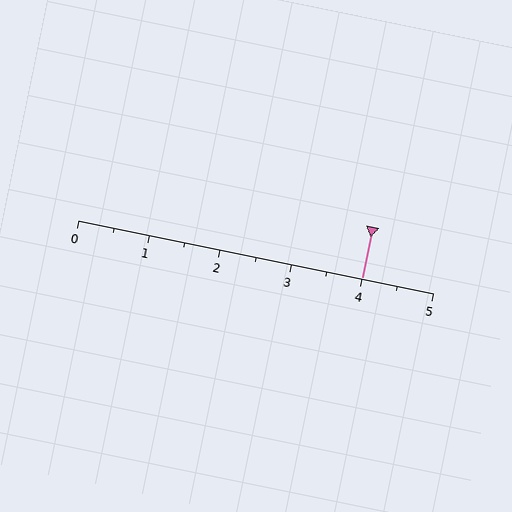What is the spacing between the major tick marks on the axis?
The major ticks are spaced 1 apart.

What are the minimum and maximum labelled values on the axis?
The axis runs from 0 to 5.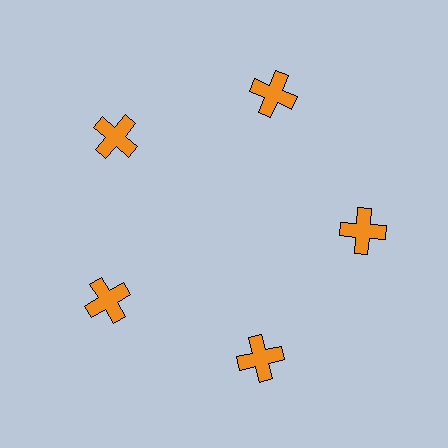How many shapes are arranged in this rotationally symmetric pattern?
There are 5 shapes, arranged in 5 groups of 1.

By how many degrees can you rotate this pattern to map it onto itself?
The pattern maps onto itself every 72 degrees of rotation.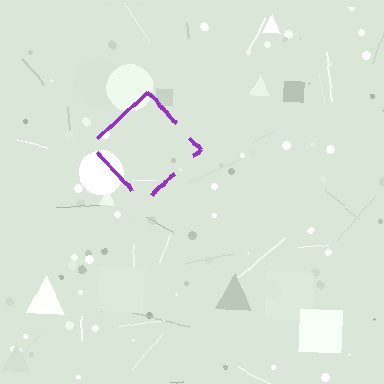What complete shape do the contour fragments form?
The contour fragments form a diamond.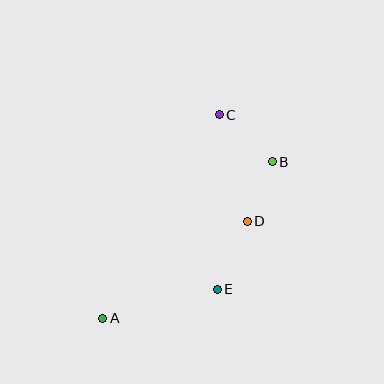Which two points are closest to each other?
Points B and D are closest to each other.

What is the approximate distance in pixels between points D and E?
The distance between D and E is approximately 75 pixels.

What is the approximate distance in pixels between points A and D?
The distance between A and D is approximately 174 pixels.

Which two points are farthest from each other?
Points A and C are farthest from each other.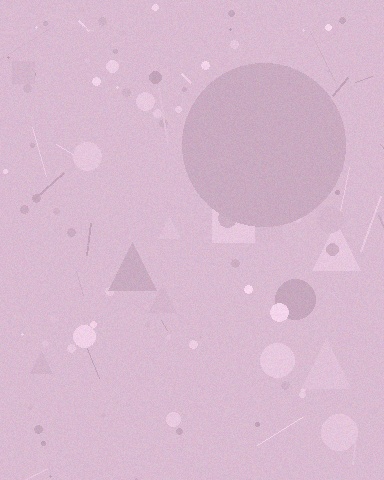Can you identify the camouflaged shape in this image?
The camouflaged shape is a circle.